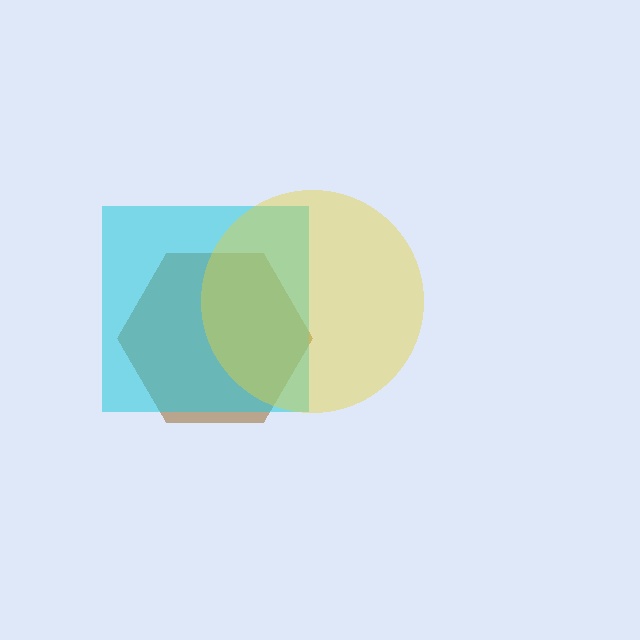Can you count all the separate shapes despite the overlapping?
Yes, there are 3 separate shapes.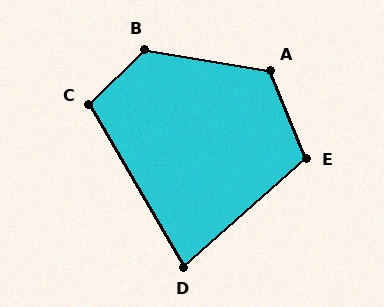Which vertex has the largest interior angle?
B, at approximately 126 degrees.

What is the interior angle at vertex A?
Approximately 122 degrees (obtuse).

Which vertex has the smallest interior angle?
D, at approximately 79 degrees.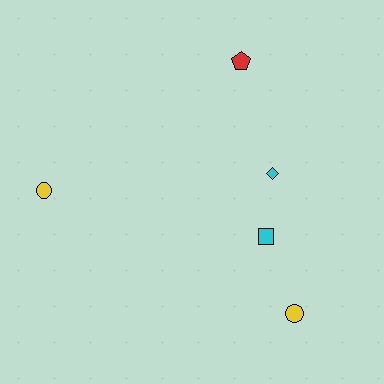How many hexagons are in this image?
There are no hexagons.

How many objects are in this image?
There are 5 objects.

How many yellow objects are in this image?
There are 2 yellow objects.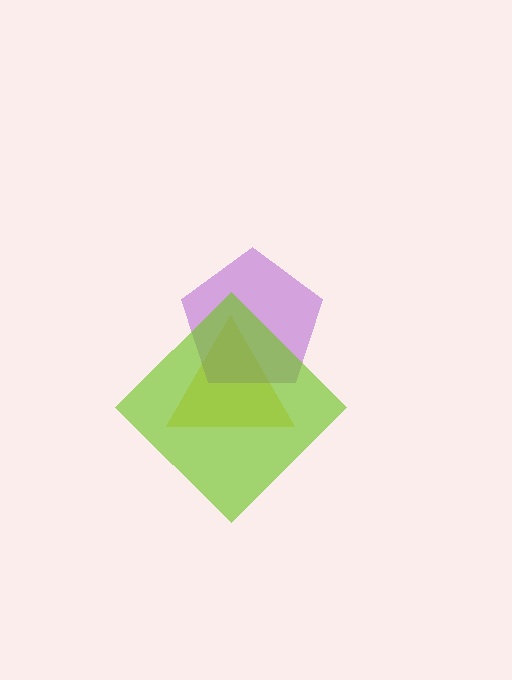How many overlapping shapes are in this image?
There are 3 overlapping shapes in the image.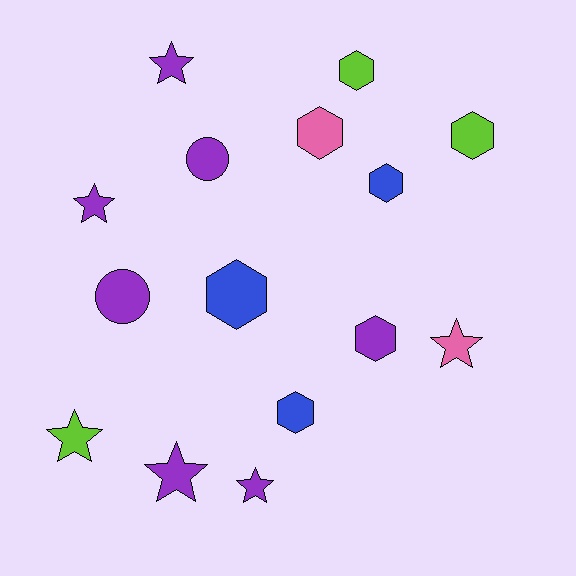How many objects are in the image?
There are 15 objects.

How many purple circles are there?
There are 2 purple circles.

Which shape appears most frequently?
Hexagon, with 7 objects.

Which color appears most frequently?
Purple, with 7 objects.